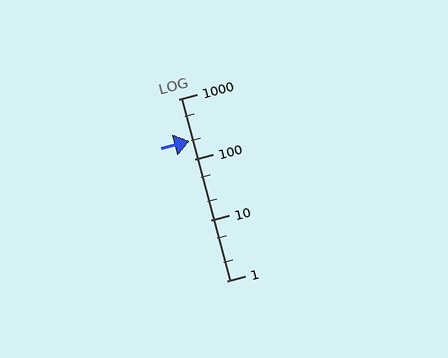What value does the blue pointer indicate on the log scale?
The pointer indicates approximately 200.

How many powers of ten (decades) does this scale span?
The scale spans 3 decades, from 1 to 1000.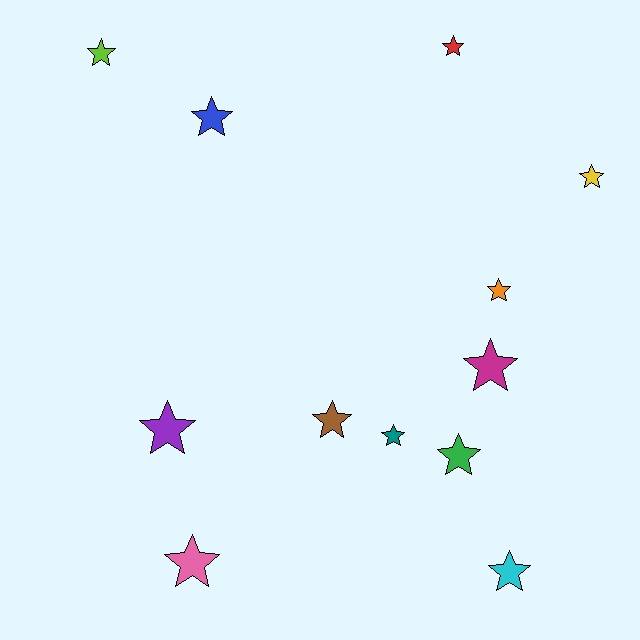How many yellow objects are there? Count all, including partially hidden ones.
There is 1 yellow object.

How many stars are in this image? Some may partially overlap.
There are 12 stars.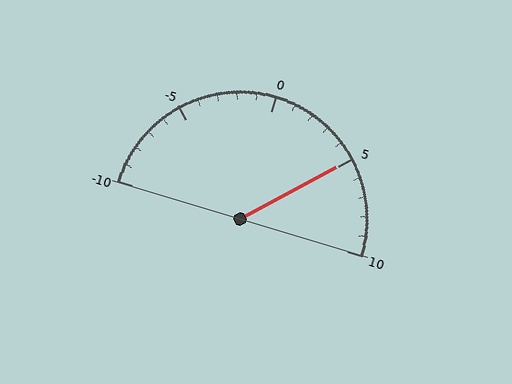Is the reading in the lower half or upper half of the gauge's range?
The reading is in the upper half of the range (-10 to 10).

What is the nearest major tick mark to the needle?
The nearest major tick mark is 5.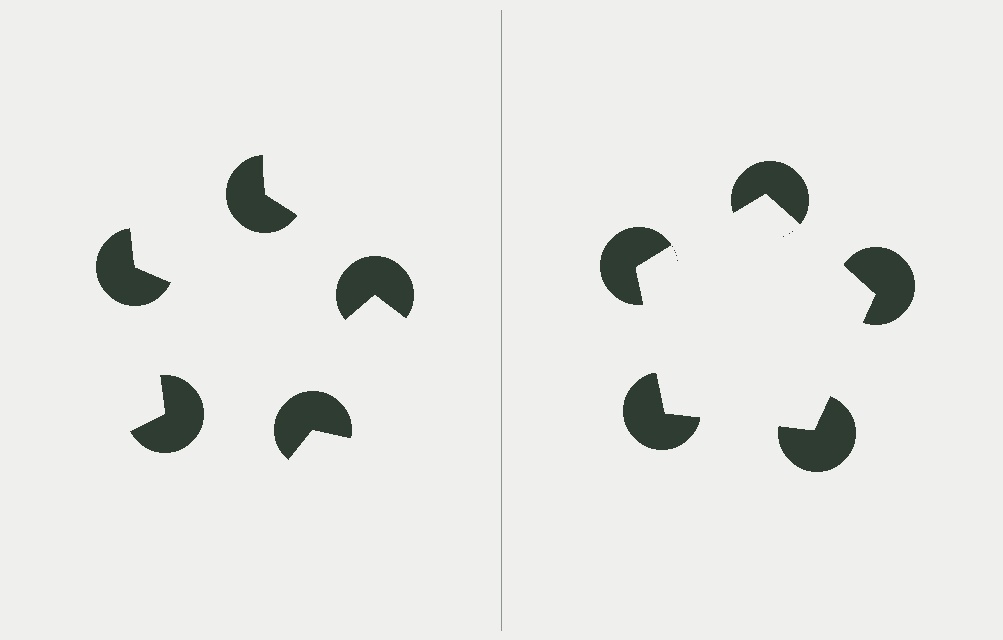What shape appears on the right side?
An illusory pentagon.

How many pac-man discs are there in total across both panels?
10 — 5 on each side.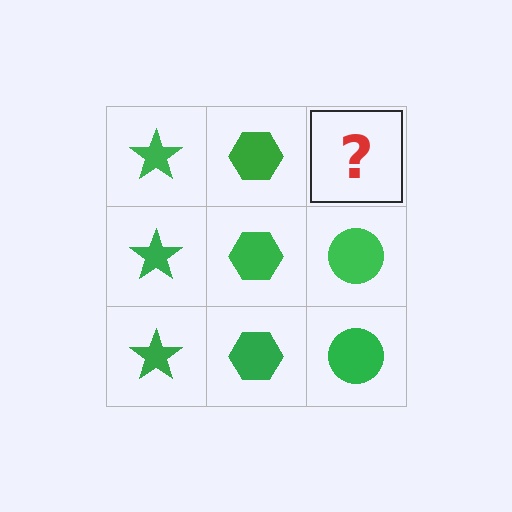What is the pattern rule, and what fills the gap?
The rule is that each column has a consistent shape. The gap should be filled with a green circle.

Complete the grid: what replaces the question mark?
The question mark should be replaced with a green circle.